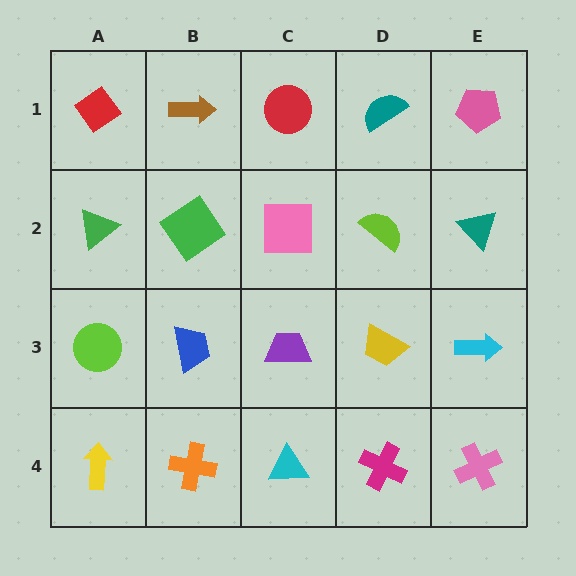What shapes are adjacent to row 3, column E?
A teal triangle (row 2, column E), a pink cross (row 4, column E), a yellow trapezoid (row 3, column D).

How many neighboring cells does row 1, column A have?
2.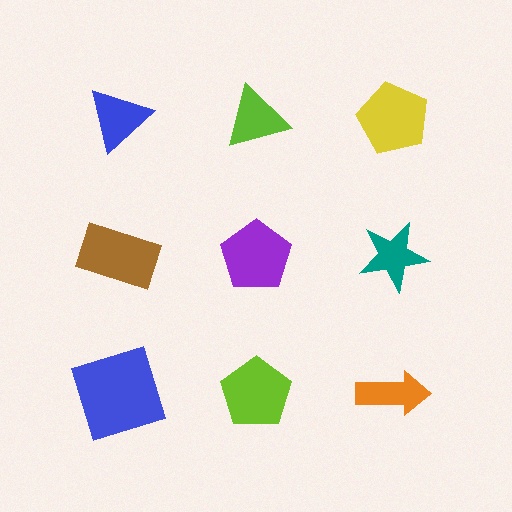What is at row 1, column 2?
A lime triangle.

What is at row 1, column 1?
A blue triangle.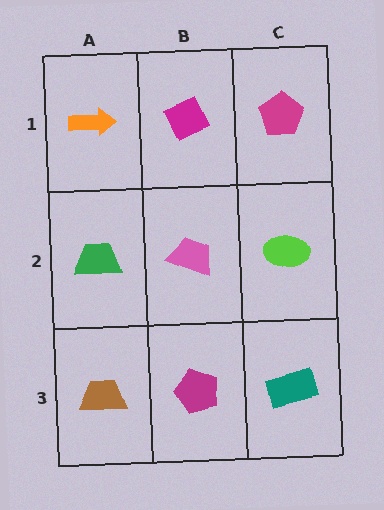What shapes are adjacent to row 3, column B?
A pink trapezoid (row 2, column B), a brown trapezoid (row 3, column A), a teal rectangle (row 3, column C).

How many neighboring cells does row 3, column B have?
3.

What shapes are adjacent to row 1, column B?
A pink trapezoid (row 2, column B), an orange arrow (row 1, column A), a magenta pentagon (row 1, column C).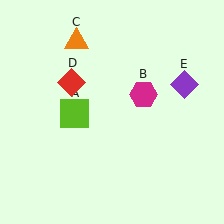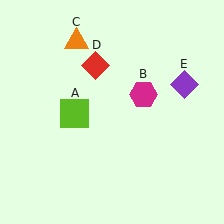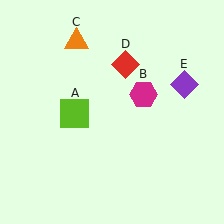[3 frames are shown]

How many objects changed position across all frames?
1 object changed position: red diamond (object D).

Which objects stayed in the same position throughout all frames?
Lime square (object A) and magenta hexagon (object B) and orange triangle (object C) and purple diamond (object E) remained stationary.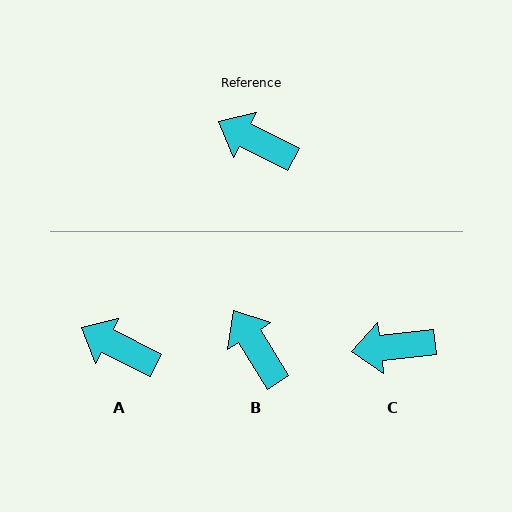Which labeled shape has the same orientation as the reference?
A.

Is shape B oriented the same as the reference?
No, it is off by about 31 degrees.